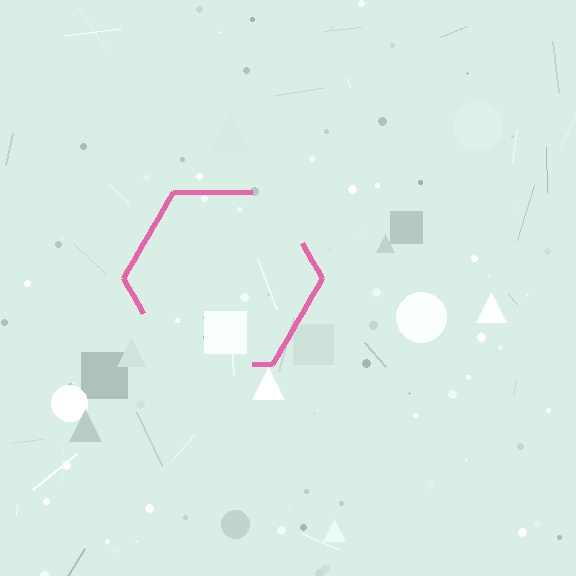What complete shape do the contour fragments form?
The contour fragments form a hexagon.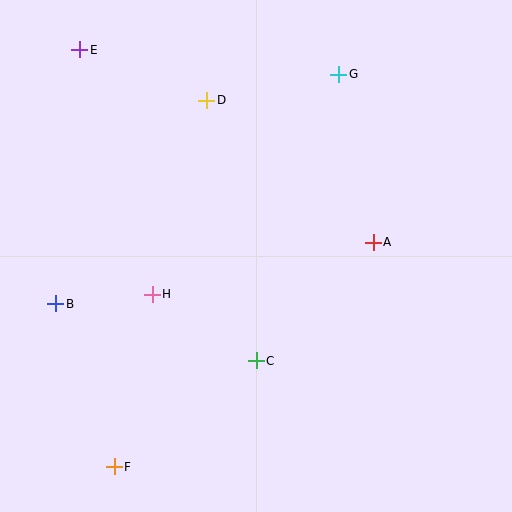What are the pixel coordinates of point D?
Point D is at (207, 100).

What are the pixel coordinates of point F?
Point F is at (114, 467).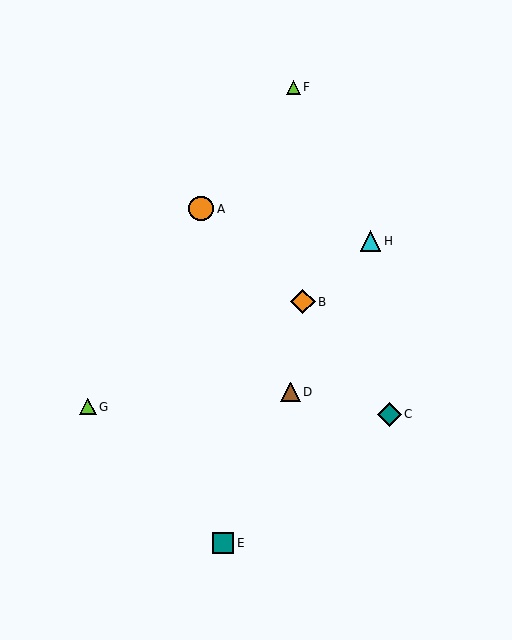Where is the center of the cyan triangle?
The center of the cyan triangle is at (371, 241).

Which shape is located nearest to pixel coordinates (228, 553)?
The teal square (labeled E) at (223, 543) is nearest to that location.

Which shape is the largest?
The orange circle (labeled A) is the largest.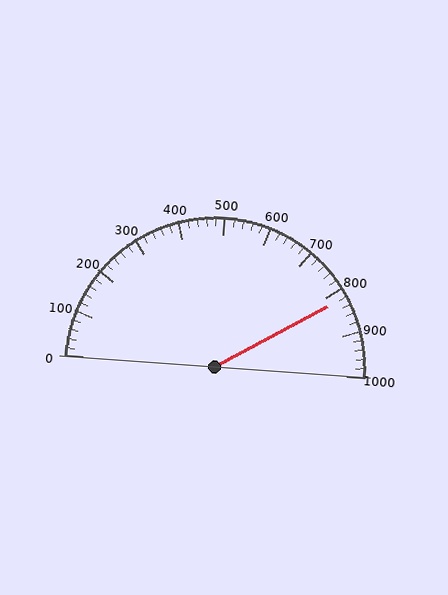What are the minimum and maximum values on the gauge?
The gauge ranges from 0 to 1000.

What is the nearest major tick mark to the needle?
The nearest major tick mark is 800.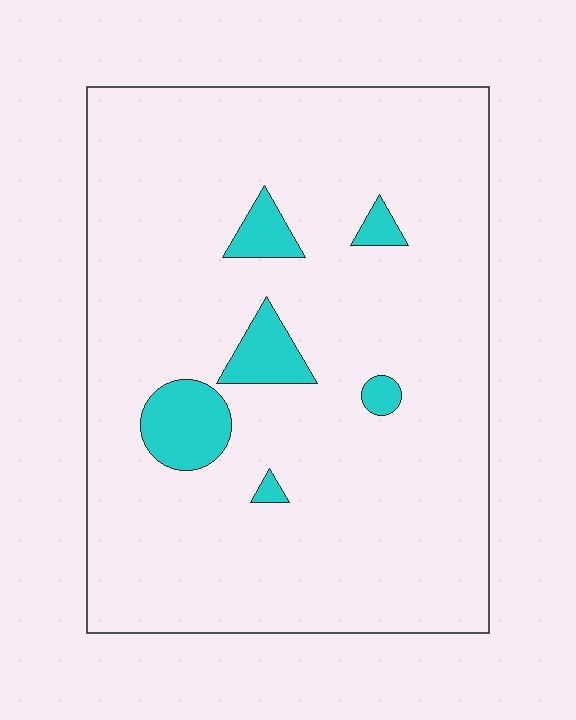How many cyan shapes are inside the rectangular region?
6.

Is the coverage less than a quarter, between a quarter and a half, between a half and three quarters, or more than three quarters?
Less than a quarter.